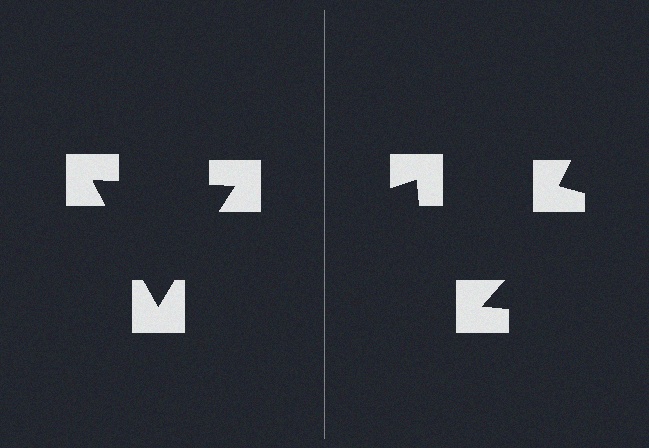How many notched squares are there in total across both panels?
6 — 3 on each side.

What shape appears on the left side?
An illusory triangle.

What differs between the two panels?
The notched squares are positioned identically on both sides; only the wedge orientations differ. On the left they align to a triangle; on the right they are misaligned.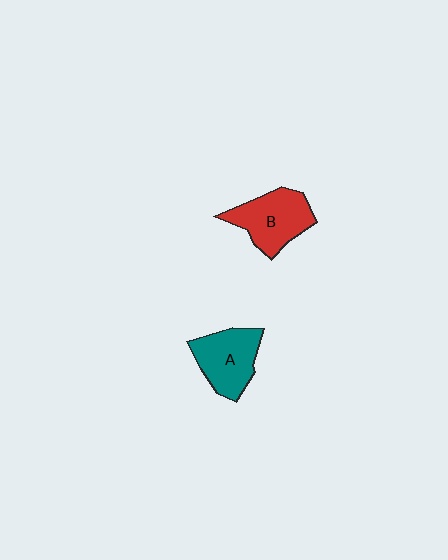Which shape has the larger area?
Shape B (red).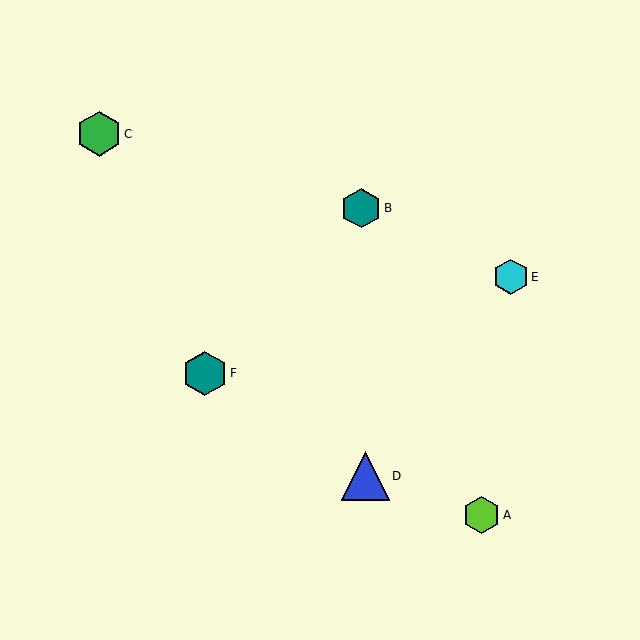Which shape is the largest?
The blue triangle (labeled D) is the largest.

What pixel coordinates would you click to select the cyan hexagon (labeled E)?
Click at (511, 277) to select the cyan hexagon E.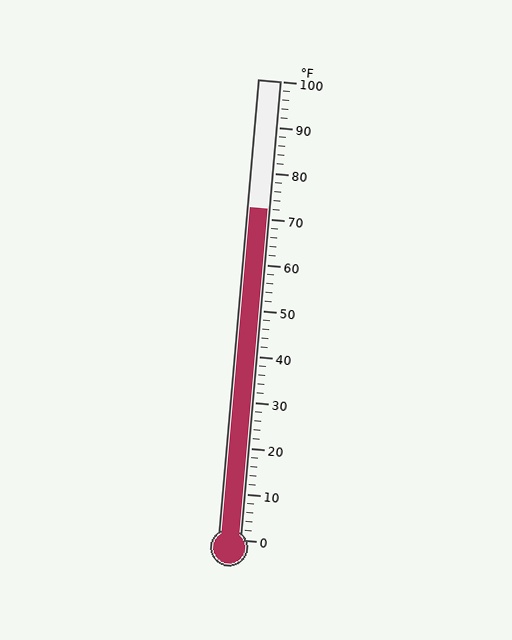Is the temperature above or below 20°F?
The temperature is above 20°F.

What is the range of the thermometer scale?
The thermometer scale ranges from 0°F to 100°F.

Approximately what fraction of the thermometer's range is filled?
The thermometer is filled to approximately 70% of its range.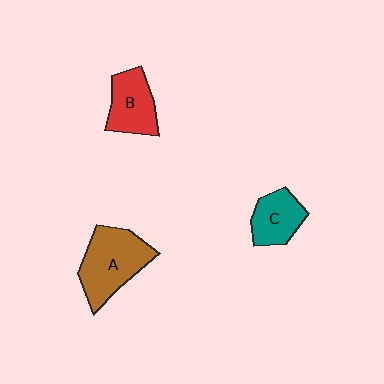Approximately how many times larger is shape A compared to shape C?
Approximately 1.7 times.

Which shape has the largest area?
Shape A (brown).